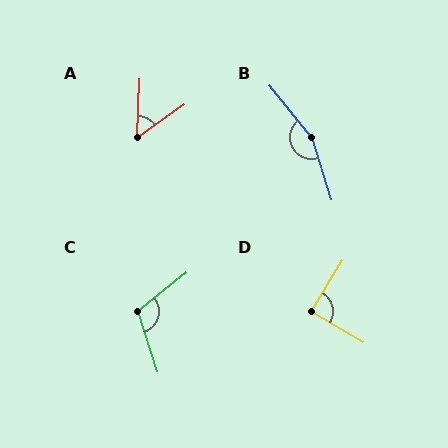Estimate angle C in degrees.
Approximately 111 degrees.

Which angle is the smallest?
A, at approximately 52 degrees.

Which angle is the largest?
B, at approximately 158 degrees.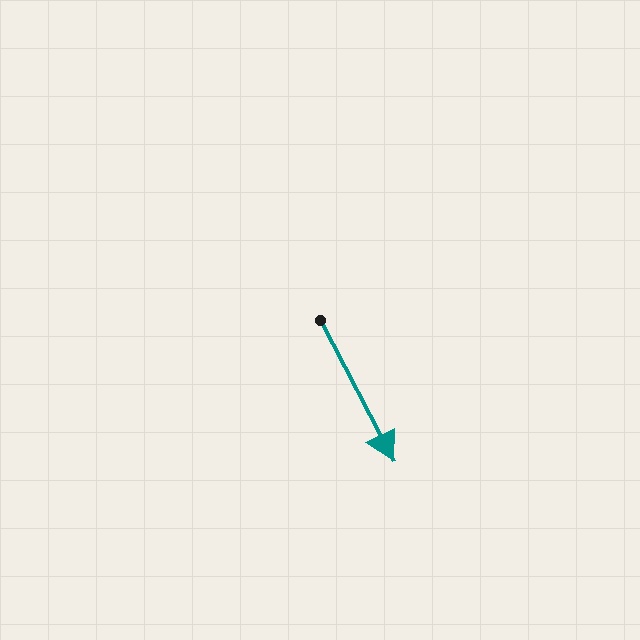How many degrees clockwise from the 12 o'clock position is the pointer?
Approximately 153 degrees.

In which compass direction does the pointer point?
Southeast.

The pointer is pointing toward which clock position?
Roughly 5 o'clock.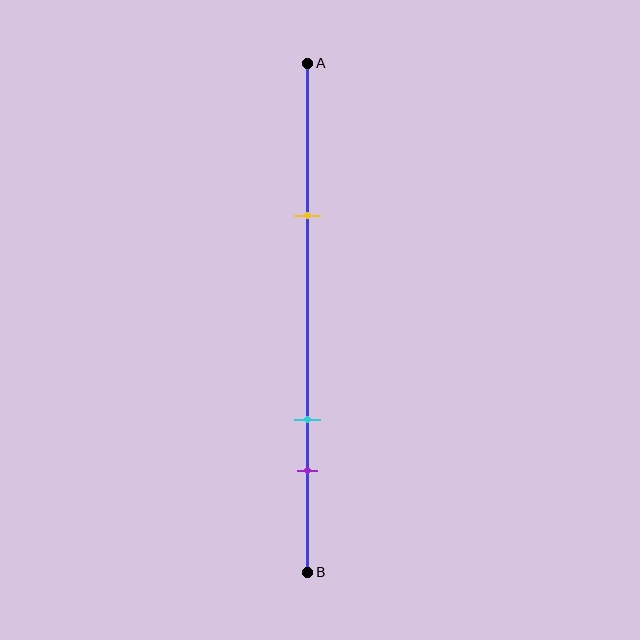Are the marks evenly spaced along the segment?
No, the marks are not evenly spaced.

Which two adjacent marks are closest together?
The cyan and purple marks are the closest adjacent pair.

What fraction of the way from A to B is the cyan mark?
The cyan mark is approximately 70% (0.7) of the way from A to B.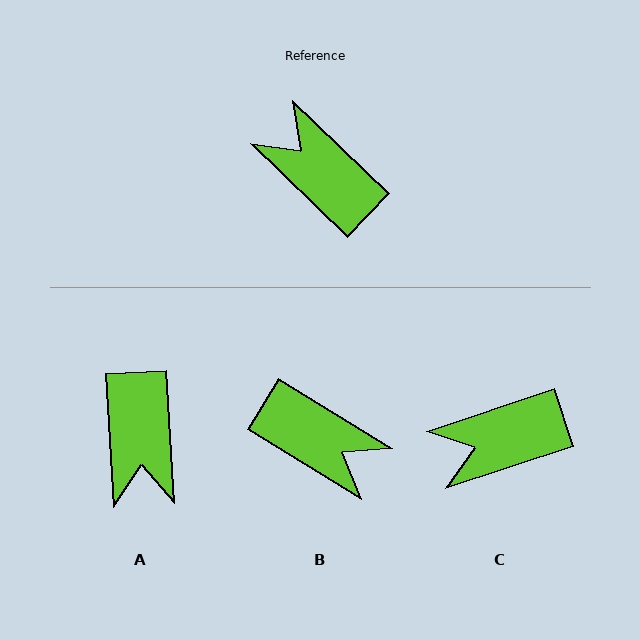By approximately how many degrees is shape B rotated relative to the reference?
Approximately 167 degrees clockwise.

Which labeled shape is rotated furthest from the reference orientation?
B, about 167 degrees away.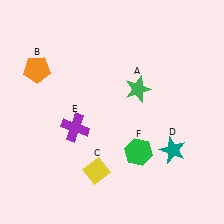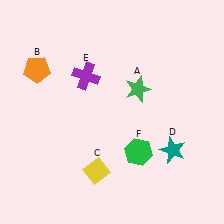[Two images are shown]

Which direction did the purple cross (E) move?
The purple cross (E) moved up.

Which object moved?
The purple cross (E) moved up.